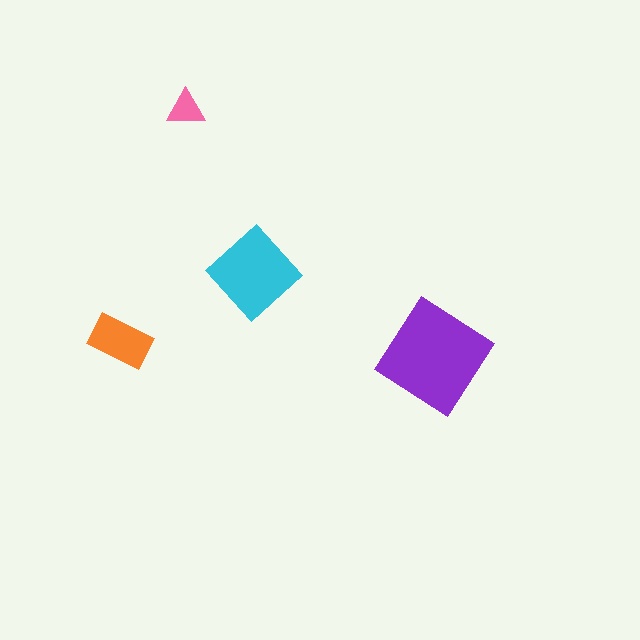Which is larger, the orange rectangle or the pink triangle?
The orange rectangle.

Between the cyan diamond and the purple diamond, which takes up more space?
The purple diamond.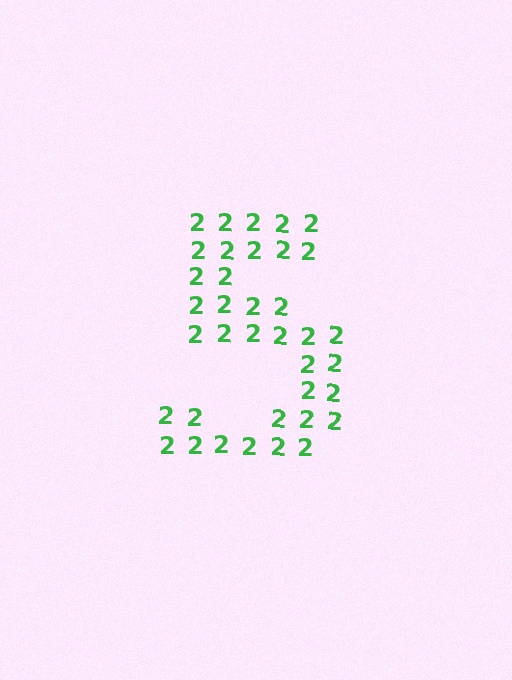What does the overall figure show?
The overall figure shows the digit 5.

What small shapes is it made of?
It is made of small digit 2's.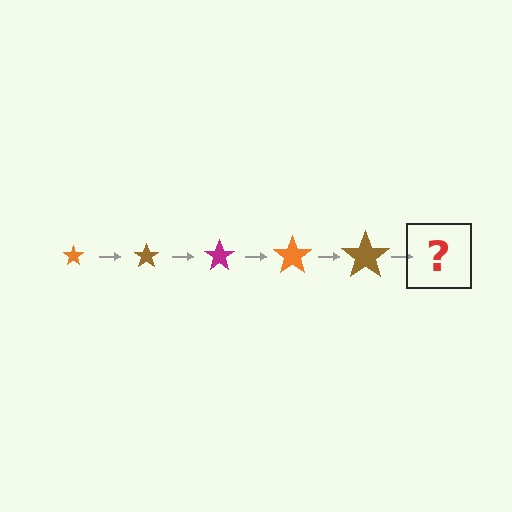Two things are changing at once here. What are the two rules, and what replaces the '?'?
The two rules are that the star grows larger each step and the color cycles through orange, brown, and magenta. The '?' should be a magenta star, larger than the previous one.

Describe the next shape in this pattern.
It should be a magenta star, larger than the previous one.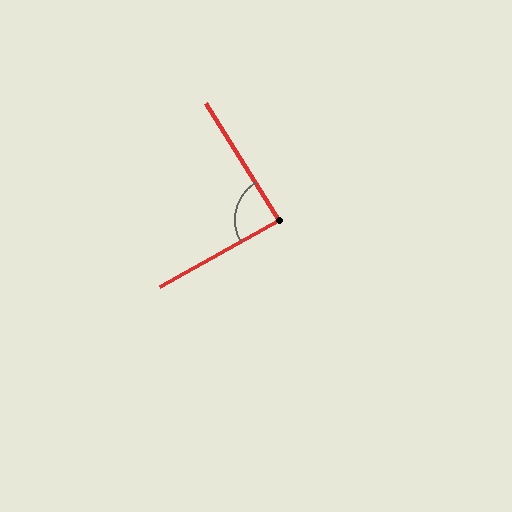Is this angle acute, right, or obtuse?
It is approximately a right angle.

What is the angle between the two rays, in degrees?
Approximately 87 degrees.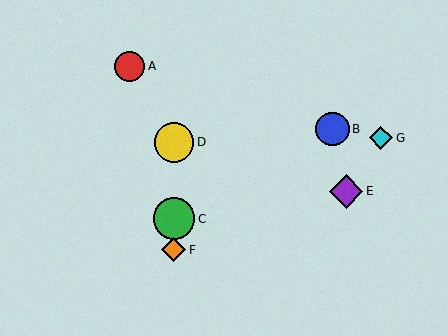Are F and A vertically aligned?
No, F is at x≈174 and A is at x≈130.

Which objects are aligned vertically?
Objects C, D, F are aligned vertically.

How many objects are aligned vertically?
3 objects (C, D, F) are aligned vertically.